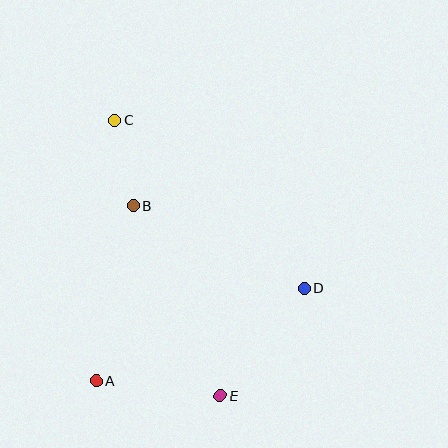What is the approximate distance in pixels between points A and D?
The distance between A and D is approximately 228 pixels.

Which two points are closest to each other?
Points B and C are closest to each other.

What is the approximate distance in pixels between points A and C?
The distance between A and C is approximately 261 pixels.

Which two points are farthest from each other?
Points C and E are farthest from each other.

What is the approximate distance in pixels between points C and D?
The distance between C and D is approximately 253 pixels.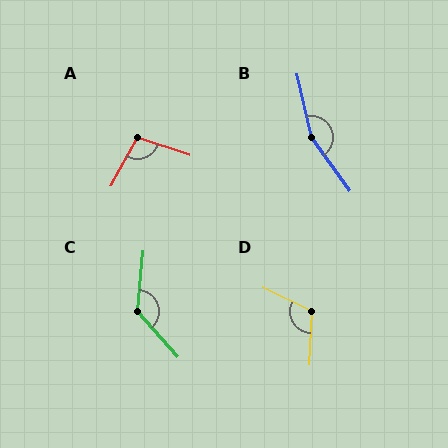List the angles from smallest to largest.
A (100°), D (113°), C (133°), B (157°).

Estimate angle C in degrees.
Approximately 133 degrees.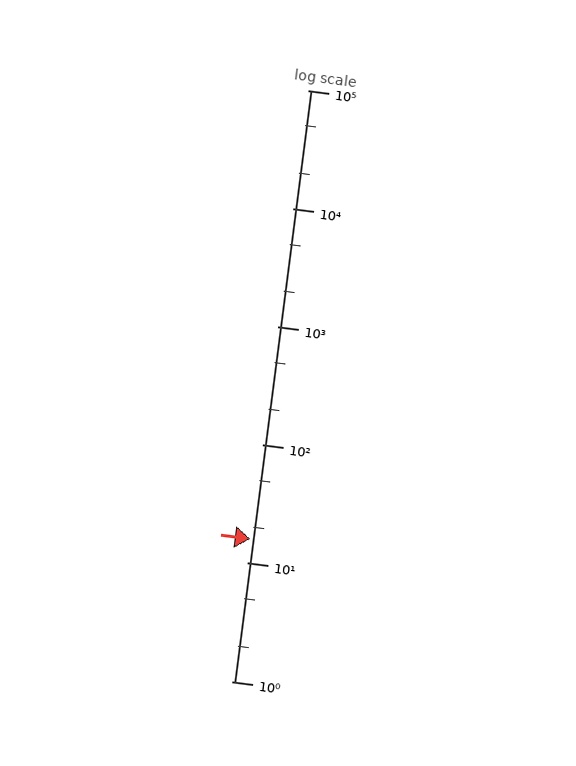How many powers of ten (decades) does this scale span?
The scale spans 5 decades, from 1 to 100000.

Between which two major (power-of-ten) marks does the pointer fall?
The pointer is between 10 and 100.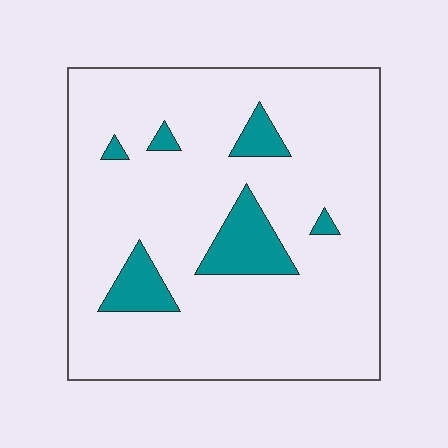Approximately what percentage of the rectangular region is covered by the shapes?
Approximately 10%.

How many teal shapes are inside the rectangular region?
6.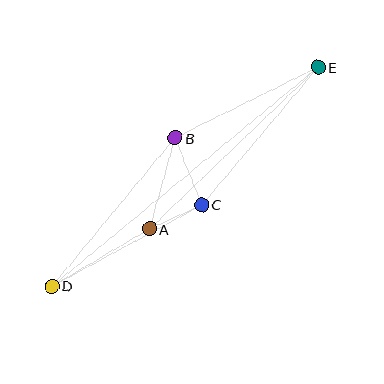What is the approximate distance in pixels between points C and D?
The distance between C and D is approximately 170 pixels.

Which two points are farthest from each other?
Points D and E are farthest from each other.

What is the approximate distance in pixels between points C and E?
The distance between C and E is approximately 180 pixels.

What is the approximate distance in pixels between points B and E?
The distance between B and E is approximately 159 pixels.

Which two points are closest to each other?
Points A and C are closest to each other.